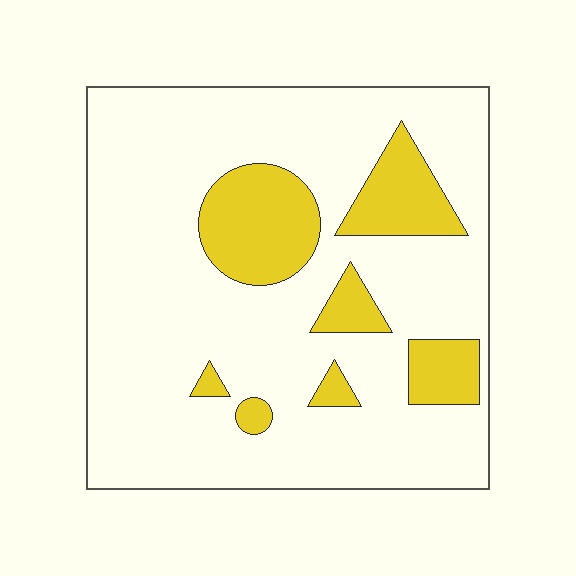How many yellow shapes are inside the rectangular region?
7.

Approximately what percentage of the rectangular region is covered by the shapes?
Approximately 20%.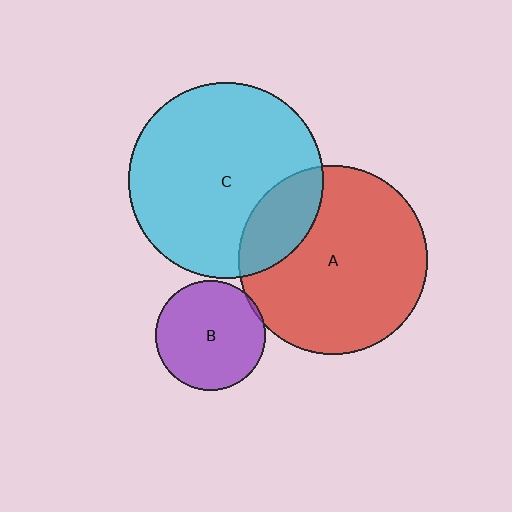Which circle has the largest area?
Circle C (cyan).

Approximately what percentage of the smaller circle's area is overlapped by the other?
Approximately 5%.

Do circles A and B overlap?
Yes.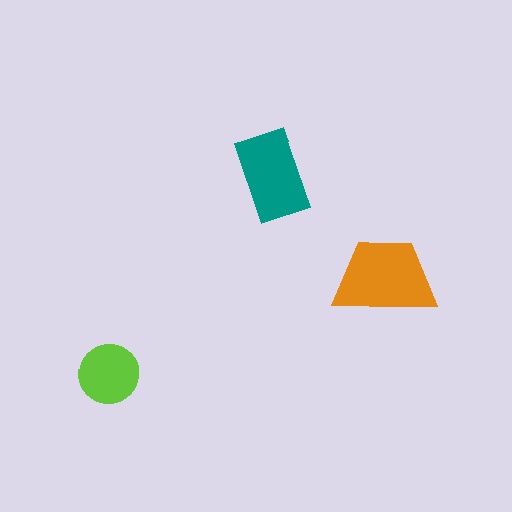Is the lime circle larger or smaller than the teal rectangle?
Smaller.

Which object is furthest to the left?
The lime circle is leftmost.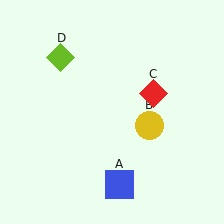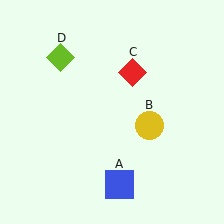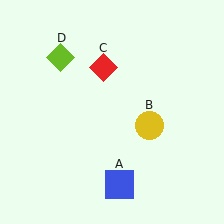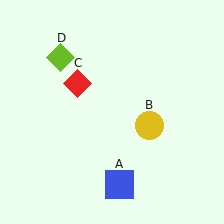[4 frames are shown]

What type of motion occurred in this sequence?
The red diamond (object C) rotated counterclockwise around the center of the scene.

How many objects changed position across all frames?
1 object changed position: red diamond (object C).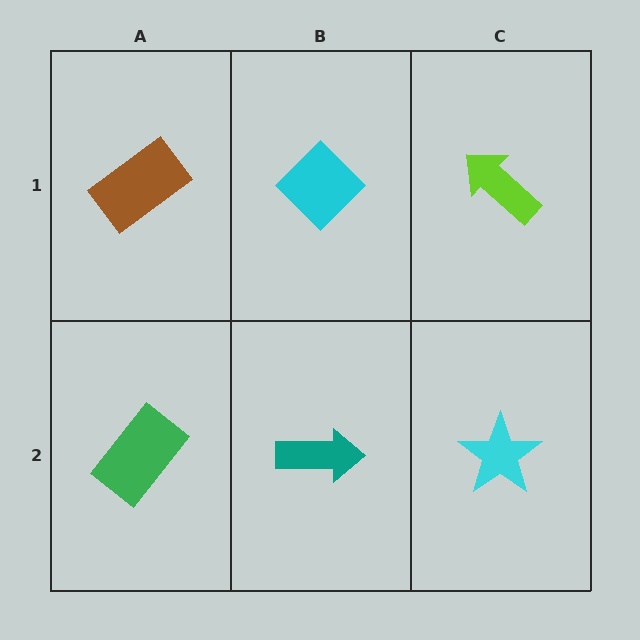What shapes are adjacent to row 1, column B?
A teal arrow (row 2, column B), a brown rectangle (row 1, column A), a lime arrow (row 1, column C).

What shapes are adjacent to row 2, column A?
A brown rectangle (row 1, column A), a teal arrow (row 2, column B).